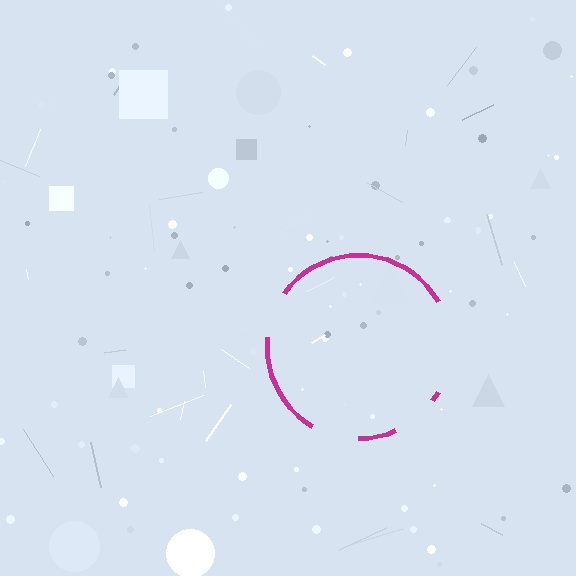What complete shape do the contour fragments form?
The contour fragments form a circle.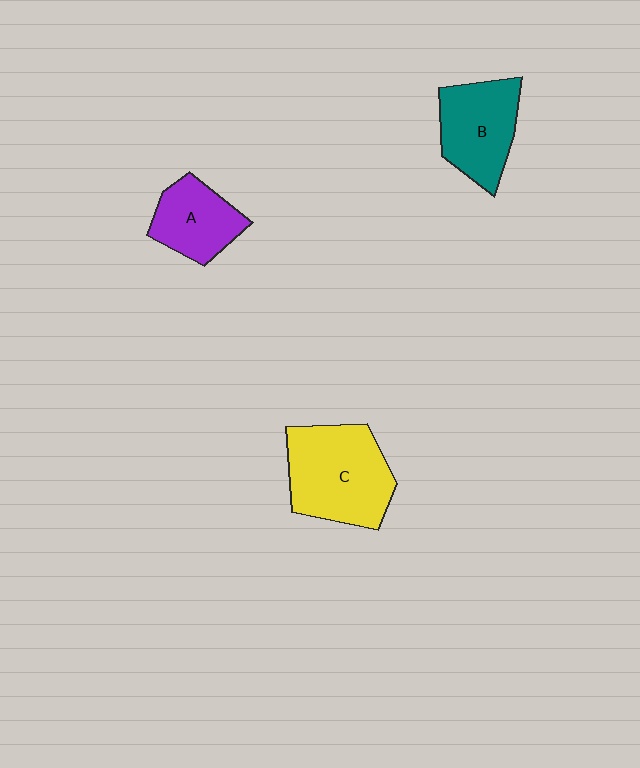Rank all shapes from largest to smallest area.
From largest to smallest: C (yellow), B (teal), A (purple).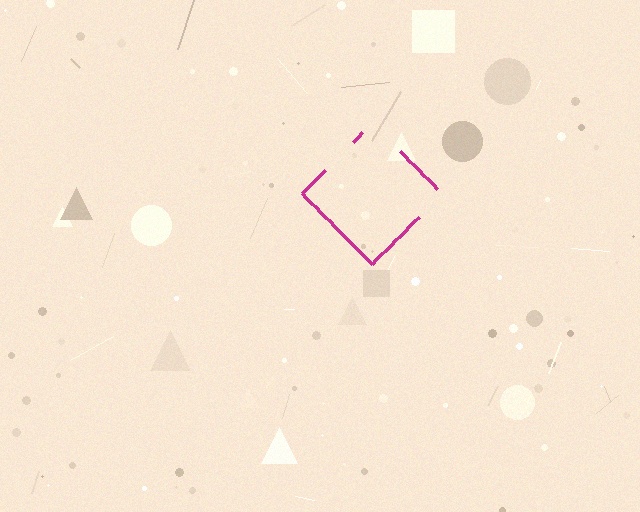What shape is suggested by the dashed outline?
The dashed outline suggests a diamond.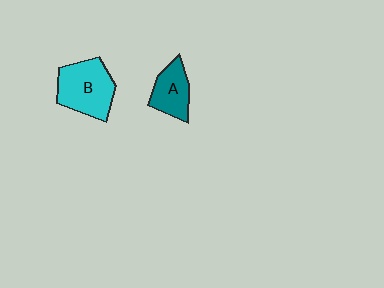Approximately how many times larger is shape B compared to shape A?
Approximately 1.6 times.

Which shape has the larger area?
Shape B (cyan).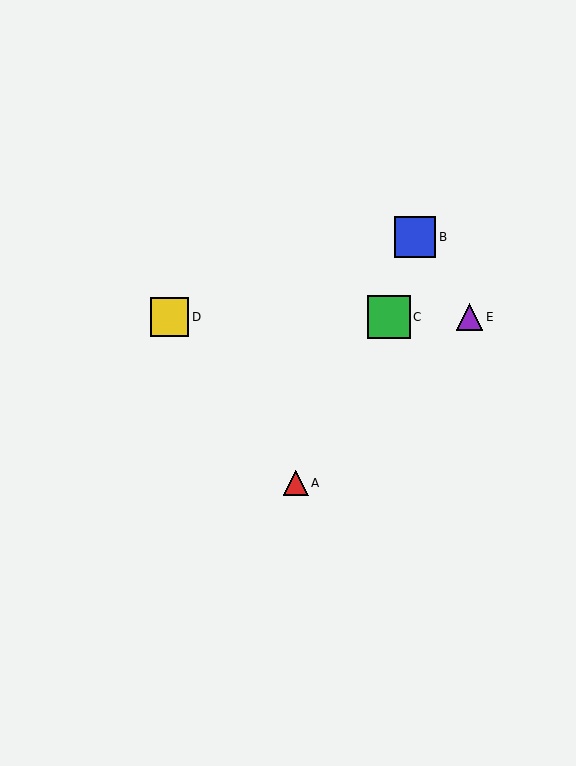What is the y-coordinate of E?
Object E is at y≈317.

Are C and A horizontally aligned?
No, C is at y≈317 and A is at y≈483.